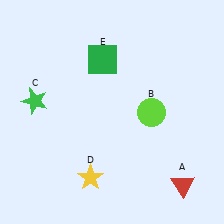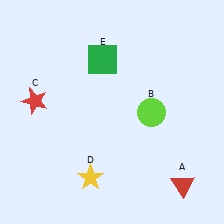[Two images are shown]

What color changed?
The star (C) changed from green in Image 1 to red in Image 2.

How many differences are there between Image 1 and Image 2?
There is 1 difference between the two images.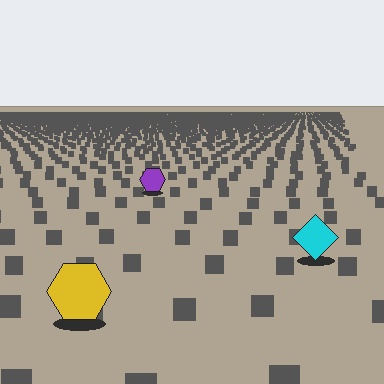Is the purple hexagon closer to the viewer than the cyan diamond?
No. The cyan diamond is closer — you can tell from the texture gradient: the ground texture is coarser near it.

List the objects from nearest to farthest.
From nearest to farthest: the yellow hexagon, the cyan diamond, the purple hexagon.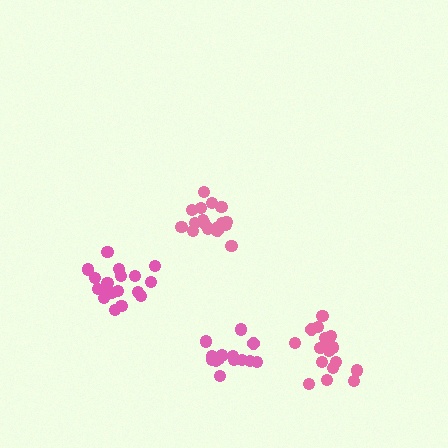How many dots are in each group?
Group 1: 18 dots, Group 2: 18 dots, Group 3: 18 dots, Group 4: 14 dots (68 total).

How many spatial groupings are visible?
There are 4 spatial groupings.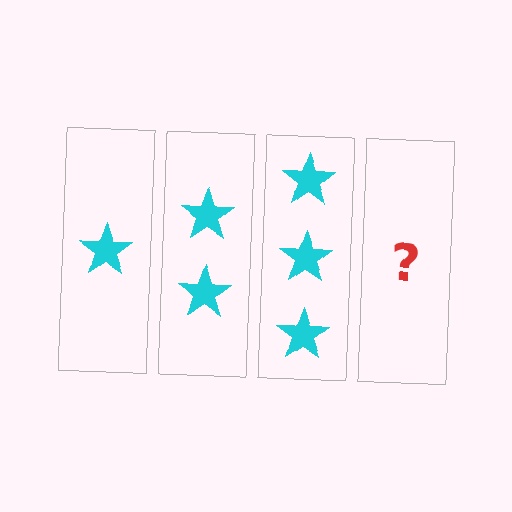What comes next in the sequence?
The next element should be 4 stars.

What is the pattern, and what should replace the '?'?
The pattern is that each step adds one more star. The '?' should be 4 stars.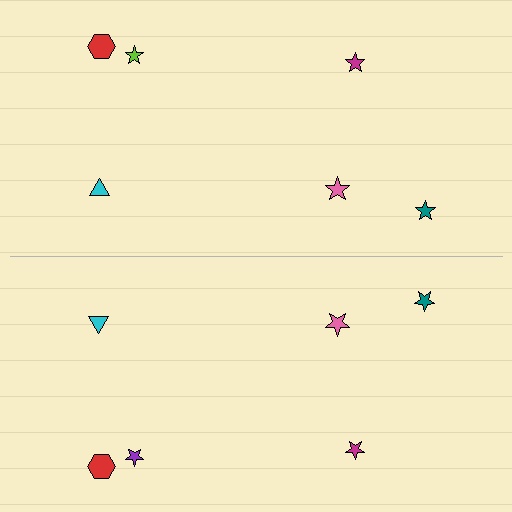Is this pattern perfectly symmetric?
No, the pattern is not perfectly symmetric. The purple star on the bottom side breaks the symmetry — its mirror counterpart is lime.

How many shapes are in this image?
There are 12 shapes in this image.